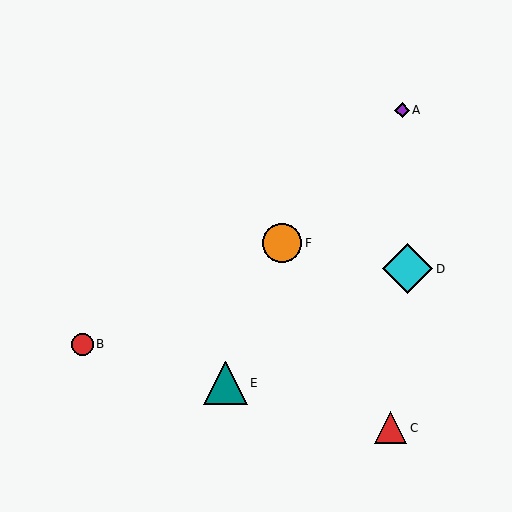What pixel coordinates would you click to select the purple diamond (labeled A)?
Click at (402, 110) to select the purple diamond A.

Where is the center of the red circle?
The center of the red circle is at (82, 344).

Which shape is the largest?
The cyan diamond (labeled D) is the largest.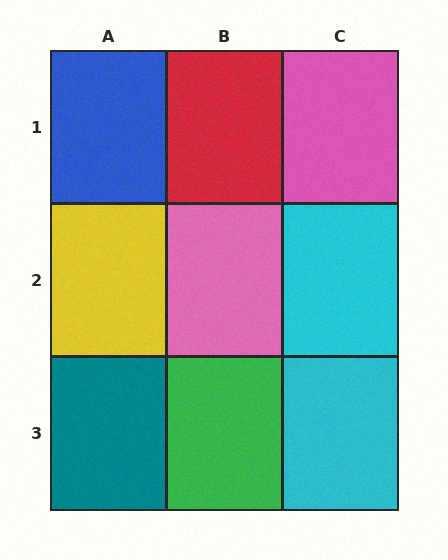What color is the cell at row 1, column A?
Blue.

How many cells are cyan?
2 cells are cyan.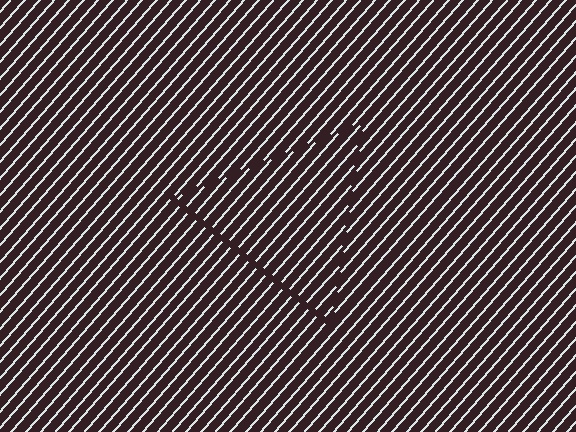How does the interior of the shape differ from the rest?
The interior of the shape contains the same grating, shifted by half a period — the contour is defined by the phase discontinuity where line-ends from the inner and outer gratings abut.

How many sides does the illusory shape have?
3 sides — the line-ends trace a triangle.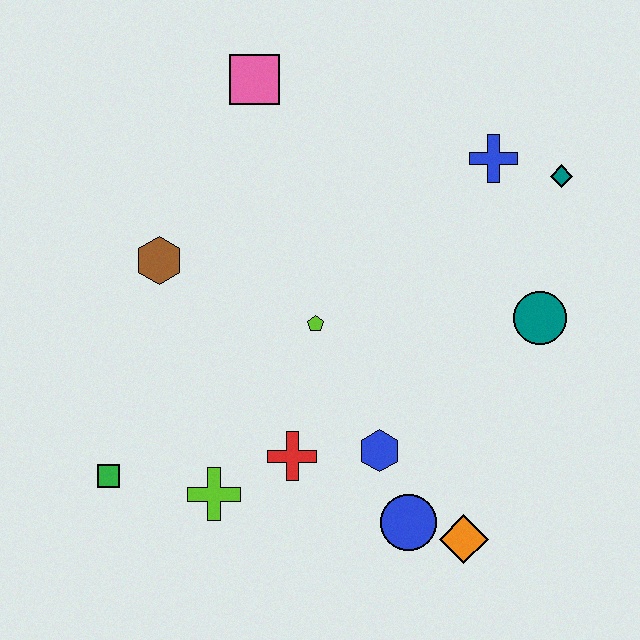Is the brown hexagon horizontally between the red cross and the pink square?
No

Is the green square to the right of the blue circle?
No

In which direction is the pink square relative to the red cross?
The pink square is above the red cross.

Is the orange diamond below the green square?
Yes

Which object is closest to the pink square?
The brown hexagon is closest to the pink square.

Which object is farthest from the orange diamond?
The pink square is farthest from the orange diamond.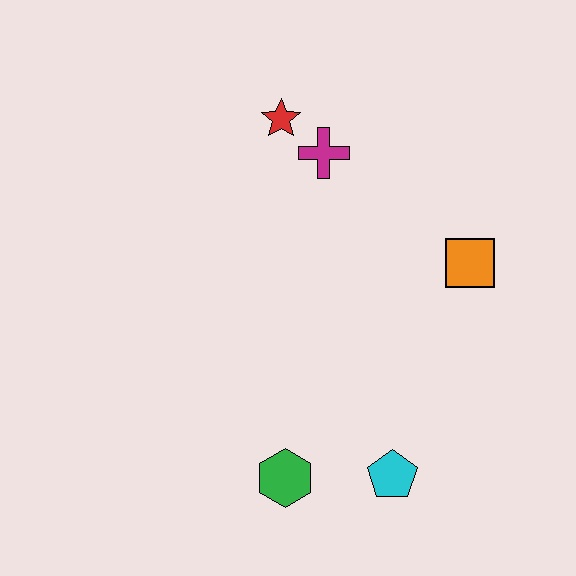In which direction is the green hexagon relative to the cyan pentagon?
The green hexagon is to the left of the cyan pentagon.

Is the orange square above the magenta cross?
No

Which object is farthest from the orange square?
The green hexagon is farthest from the orange square.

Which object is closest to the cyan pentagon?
The green hexagon is closest to the cyan pentagon.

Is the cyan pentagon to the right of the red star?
Yes